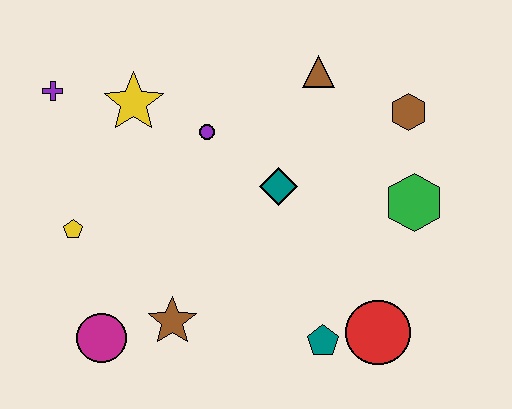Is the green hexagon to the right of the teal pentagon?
Yes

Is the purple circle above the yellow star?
No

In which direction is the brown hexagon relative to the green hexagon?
The brown hexagon is above the green hexagon.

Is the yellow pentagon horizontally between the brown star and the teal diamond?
No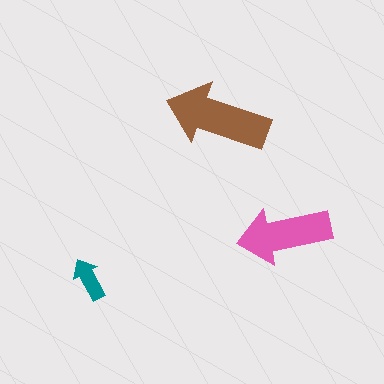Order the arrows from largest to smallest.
the brown one, the pink one, the teal one.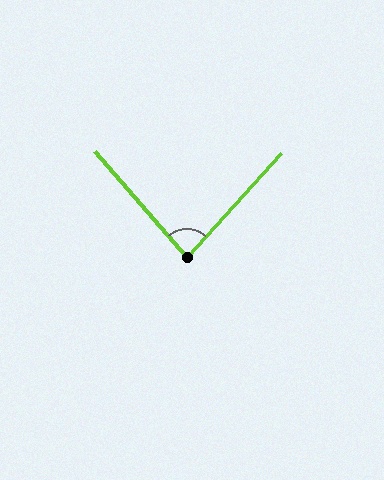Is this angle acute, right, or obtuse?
It is acute.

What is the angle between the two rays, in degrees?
Approximately 83 degrees.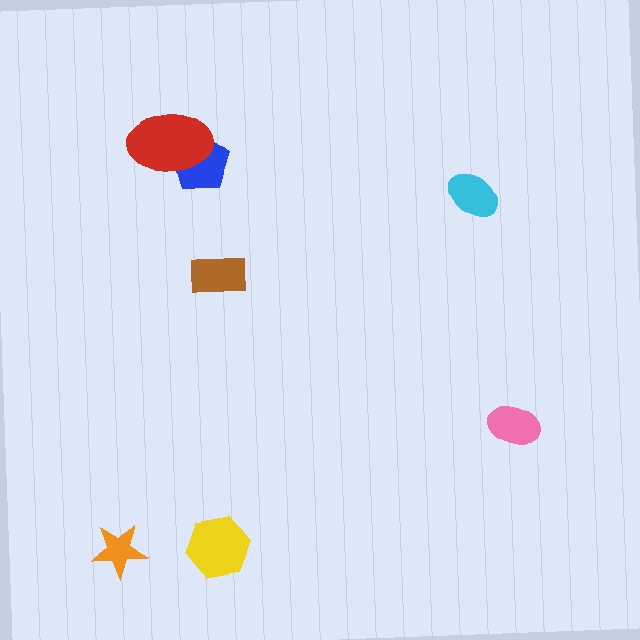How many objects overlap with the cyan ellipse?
0 objects overlap with the cyan ellipse.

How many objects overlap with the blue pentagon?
1 object overlaps with the blue pentagon.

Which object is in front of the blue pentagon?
The red ellipse is in front of the blue pentagon.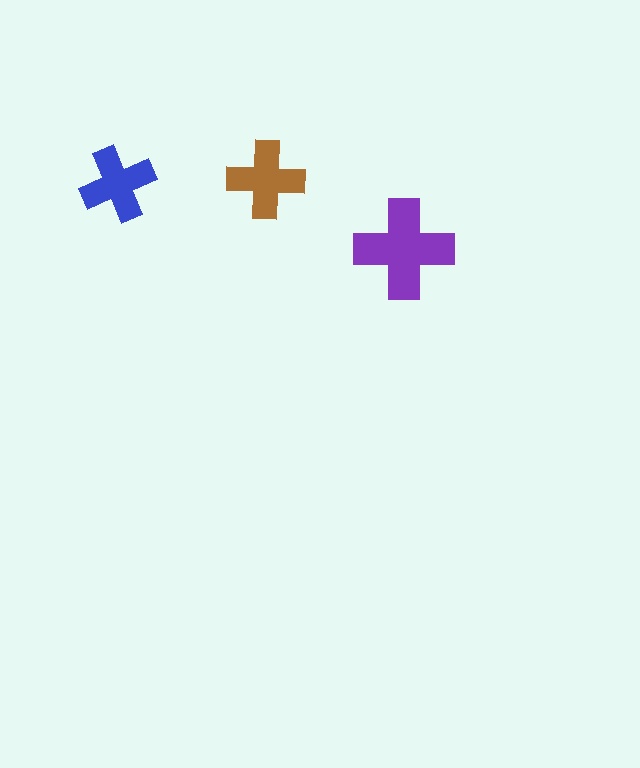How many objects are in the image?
There are 3 objects in the image.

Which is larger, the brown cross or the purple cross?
The purple one.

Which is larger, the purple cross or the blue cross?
The purple one.